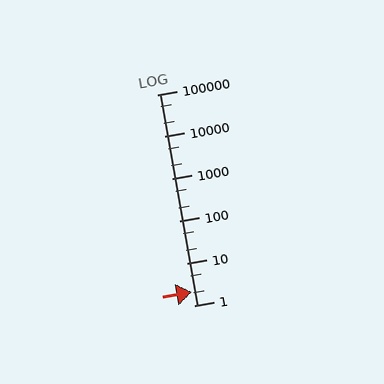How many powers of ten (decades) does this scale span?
The scale spans 5 decades, from 1 to 100000.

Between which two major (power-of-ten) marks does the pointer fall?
The pointer is between 1 and 10.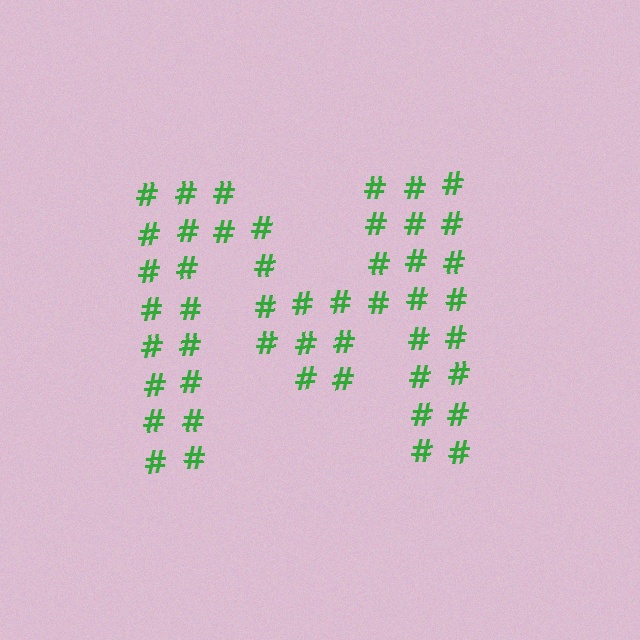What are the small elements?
The small elements are hash symbols.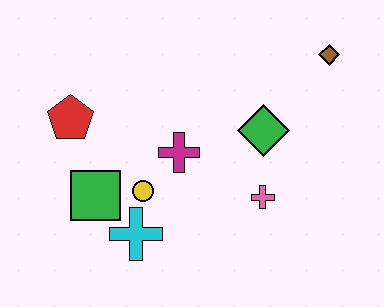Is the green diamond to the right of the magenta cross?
Yes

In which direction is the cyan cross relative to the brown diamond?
The cyan cross is to the left of the brown diamond.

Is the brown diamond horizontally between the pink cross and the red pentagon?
No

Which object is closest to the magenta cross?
The yellow circle is closest to the magenta cross.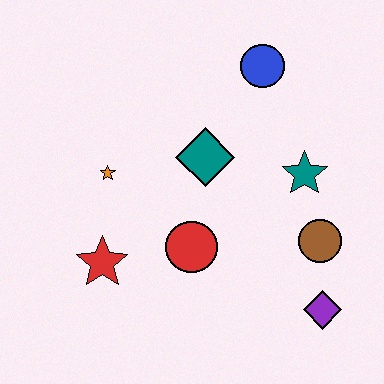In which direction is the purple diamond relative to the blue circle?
The purple diamond is below the blue circle.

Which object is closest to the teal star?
The brown circle is closest to the teal star.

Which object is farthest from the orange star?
The purple diamond is farthest from the orange star.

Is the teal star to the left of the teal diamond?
No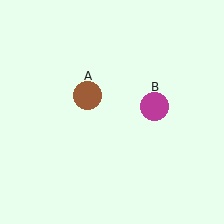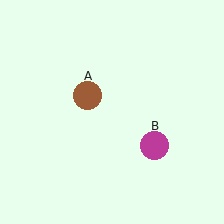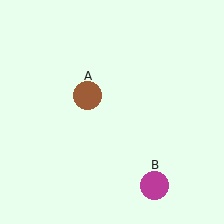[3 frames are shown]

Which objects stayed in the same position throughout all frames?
Brown circle (object A) remained stationary.